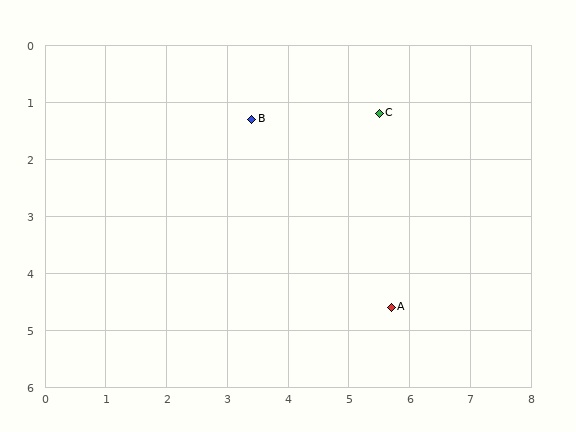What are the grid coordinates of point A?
Point A is at approximately (5.7, 4.6).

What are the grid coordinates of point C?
Point C is at approximately (5.5, 1.2).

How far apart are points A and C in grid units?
Points A and C are about 3.4 grid units apart.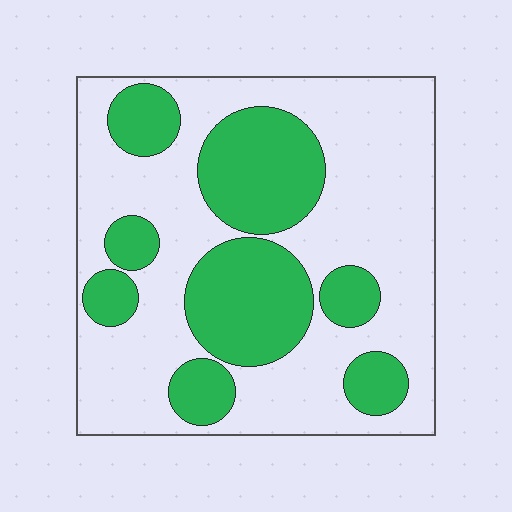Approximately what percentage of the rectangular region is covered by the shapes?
Approximately 35%.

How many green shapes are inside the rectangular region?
8.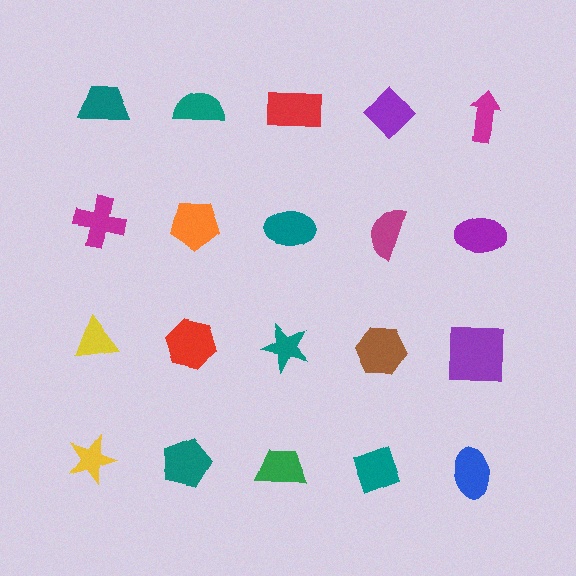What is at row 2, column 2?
An orange pentagon.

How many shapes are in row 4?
5 shapes.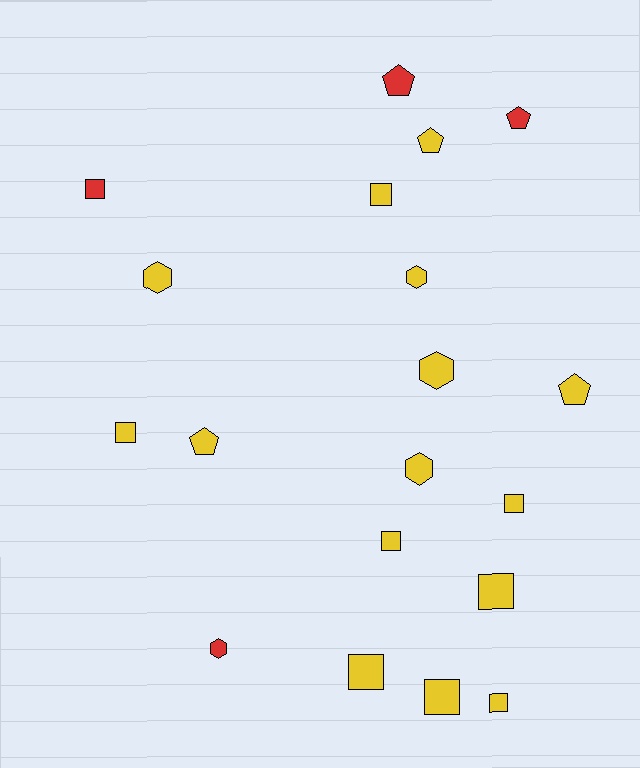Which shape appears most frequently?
Square, with 9 objects.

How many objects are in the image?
There are 19 objects.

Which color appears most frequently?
Yellow, with 15 objects.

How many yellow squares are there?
There are 8 yellow squares.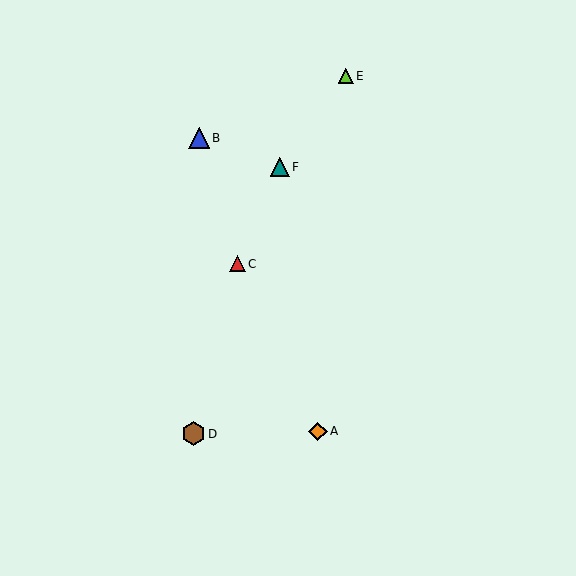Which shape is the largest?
The brown hexagon (labeled D) is the largest.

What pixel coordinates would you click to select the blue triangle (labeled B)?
Click at (199, 138) to select the blue triangle B.